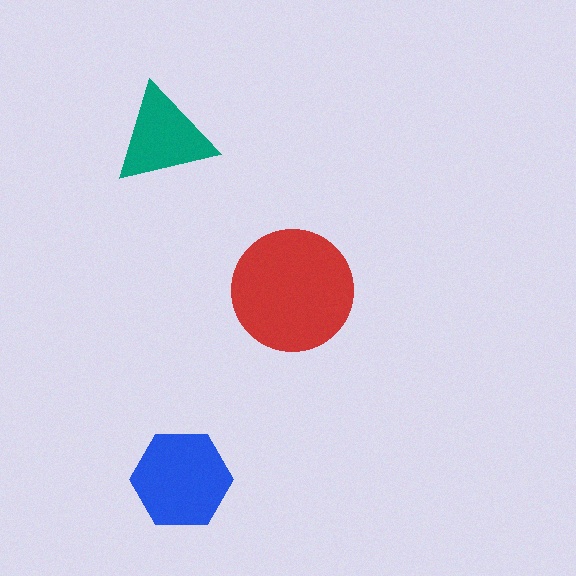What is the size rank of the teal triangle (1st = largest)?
3rd.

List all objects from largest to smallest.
The red circle, the blue hexagon, the teal triangle.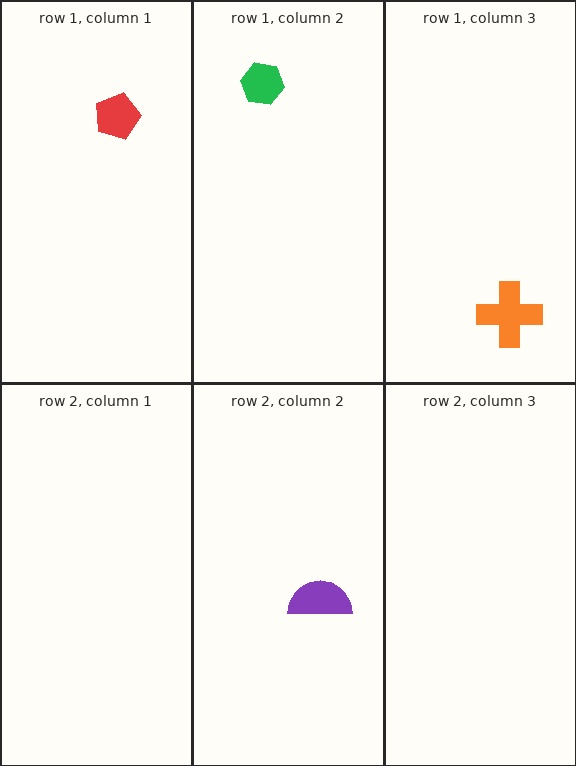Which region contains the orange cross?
The row 1, column 3 region.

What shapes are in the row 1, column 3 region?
The orange cross.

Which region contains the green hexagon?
The row 1, column 2 region.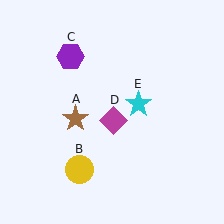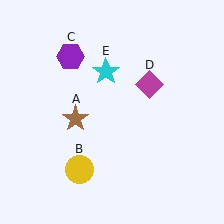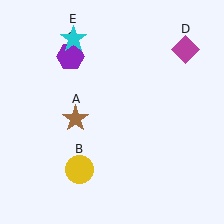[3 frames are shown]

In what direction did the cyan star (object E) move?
The cyan star (object E) moved up and to the left.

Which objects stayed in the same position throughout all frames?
Brown star (object A) and yellow circle (object B) and purple hexagon (object C) remained stationary.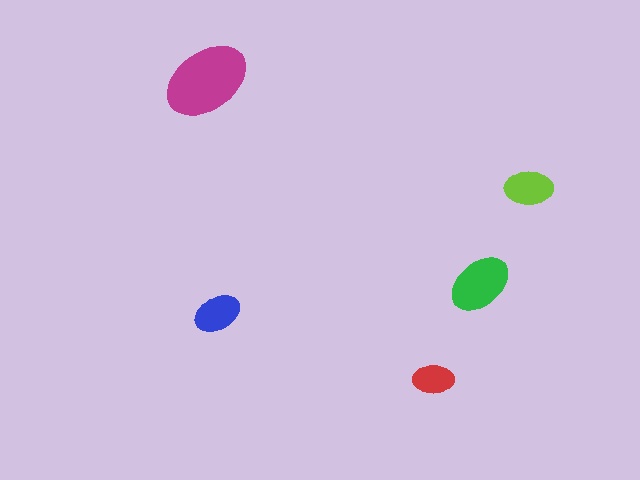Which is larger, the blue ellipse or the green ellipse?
The green one.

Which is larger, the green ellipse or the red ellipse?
The green one.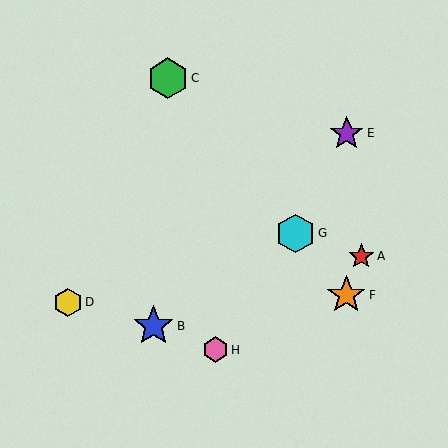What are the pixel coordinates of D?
Object D is at (68, 302).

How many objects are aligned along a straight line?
3 objects (C, F, G) are aligned along a straight line.